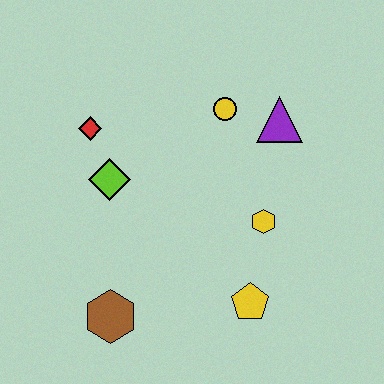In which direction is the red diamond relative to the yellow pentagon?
The red diamond is above the yellow pentagon.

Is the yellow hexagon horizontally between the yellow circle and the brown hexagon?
No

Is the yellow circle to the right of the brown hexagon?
Yes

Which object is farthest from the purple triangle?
The brown hexagon is farthest from the purple triangle.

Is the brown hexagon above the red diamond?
No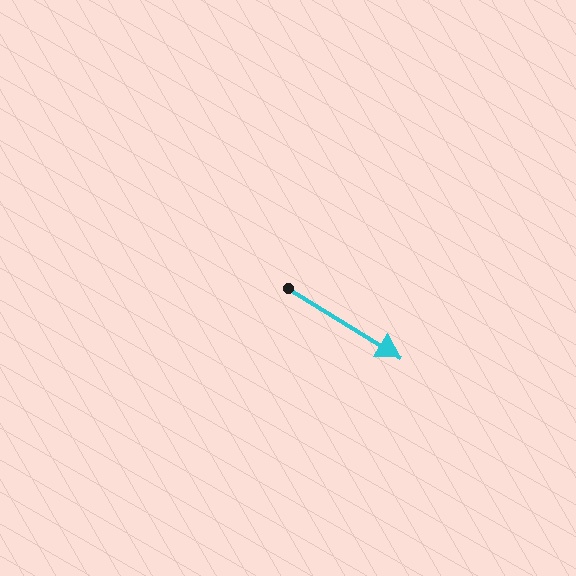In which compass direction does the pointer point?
Southeast.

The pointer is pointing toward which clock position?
Roughly 4 o'clock.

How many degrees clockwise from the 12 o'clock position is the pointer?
Approximately 122 degrees.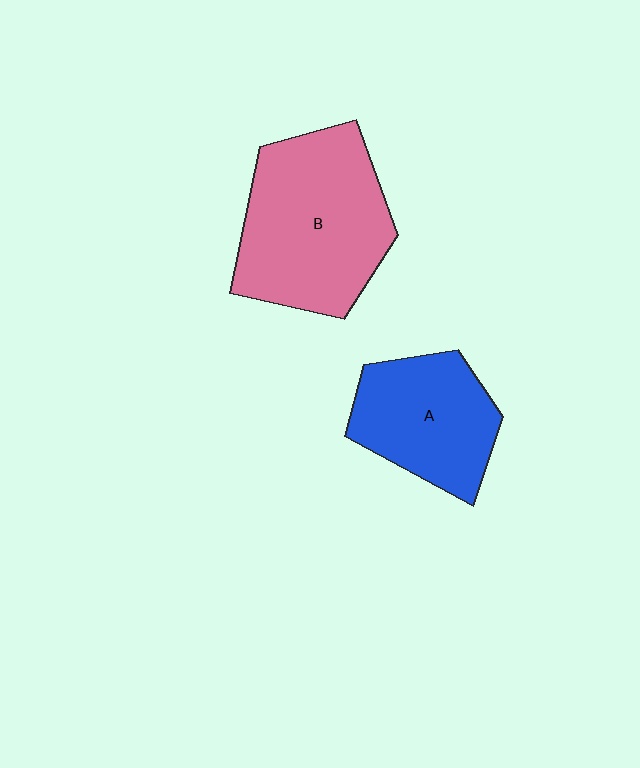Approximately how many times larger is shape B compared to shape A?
Approximately 1.5 times.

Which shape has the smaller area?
Shape A (blue).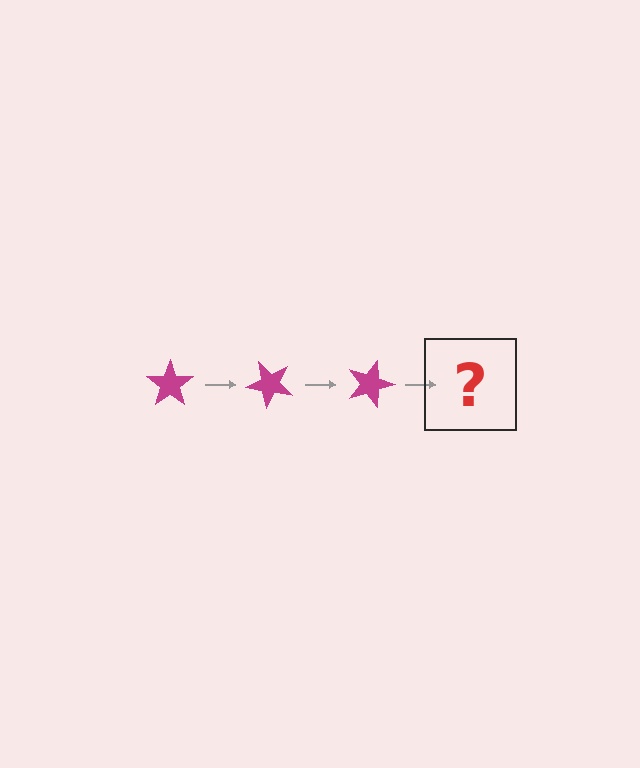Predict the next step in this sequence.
The next step is a magenta star rotated 135 degrees.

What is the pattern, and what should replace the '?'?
The pattern is that the star rotates 45 degrees each step. The '?' should be a magenta star rotated 135 degrees.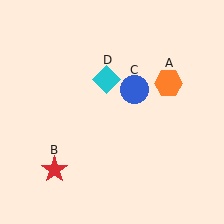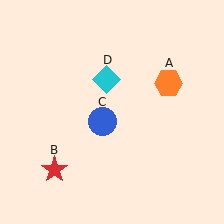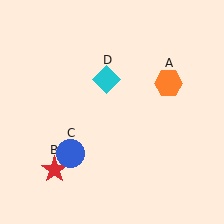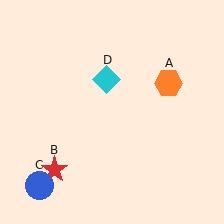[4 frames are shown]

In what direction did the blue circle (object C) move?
The blue circle (object C) moved down and to the left.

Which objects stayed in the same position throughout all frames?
Orange hexagon (object A) and red star (object B) and cyan diamond (object D) remained stationary.